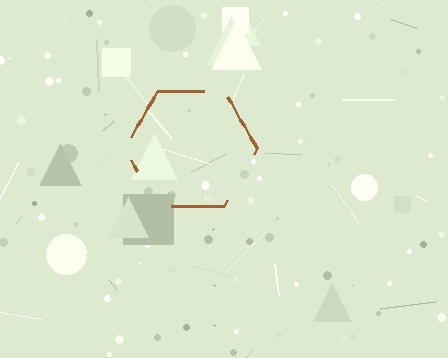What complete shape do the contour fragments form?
The contour fragments form a hexagon.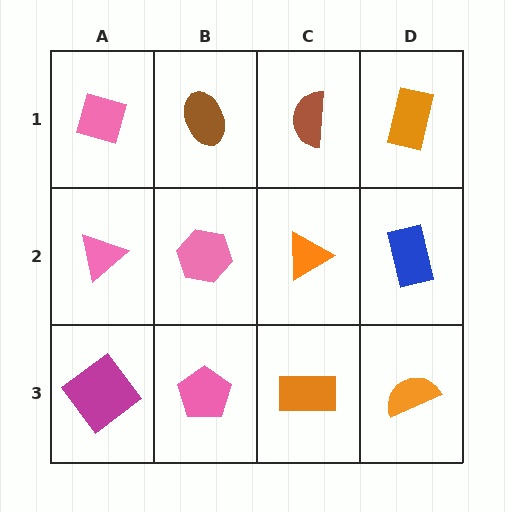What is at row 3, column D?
An orange semicircle.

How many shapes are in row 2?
4 shapes.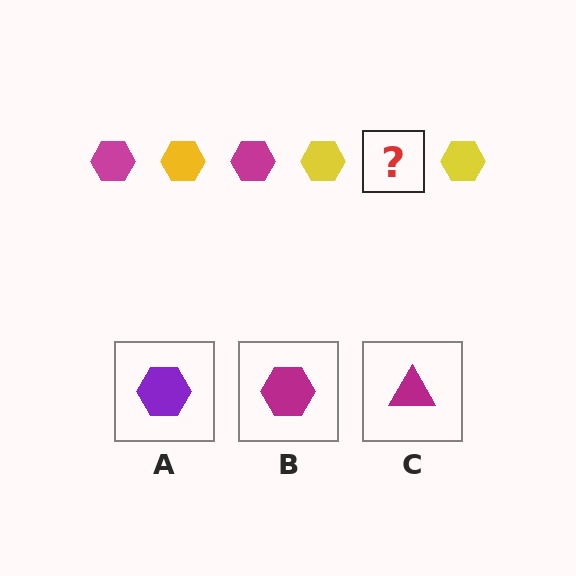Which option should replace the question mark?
Option B.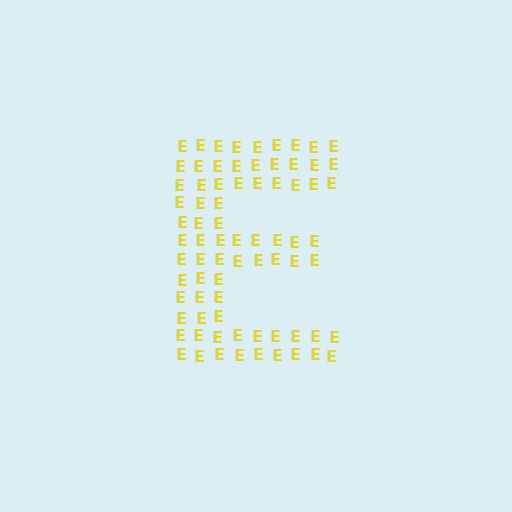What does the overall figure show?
The overall figure shows the letter E.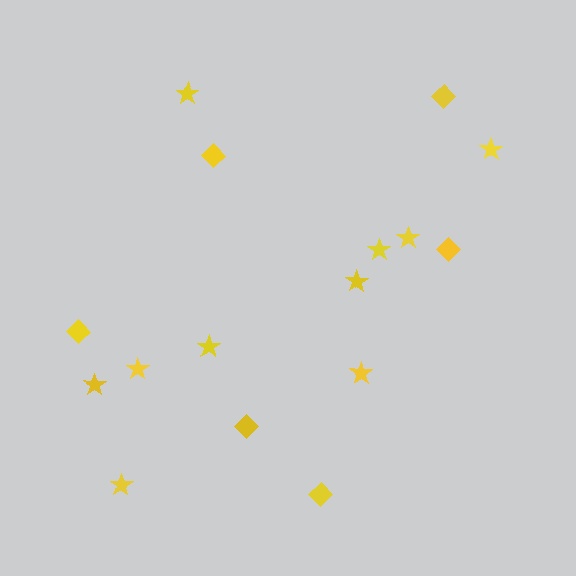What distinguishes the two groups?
There are 2 groups: one group of diamonds (6) and one group of stars (10).